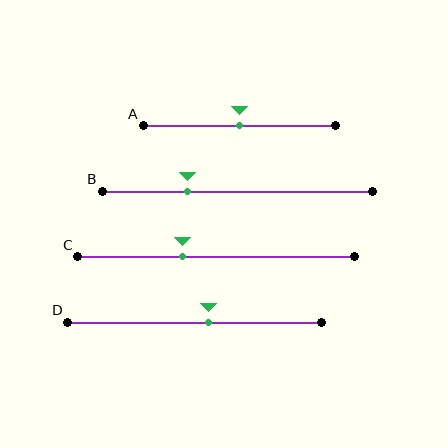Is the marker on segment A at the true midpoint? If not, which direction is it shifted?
Yes, the marker on segment A is at the true midpoint.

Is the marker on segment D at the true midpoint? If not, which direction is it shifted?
No, the marker on segment D is shifted to the right by about 6% of the segment length.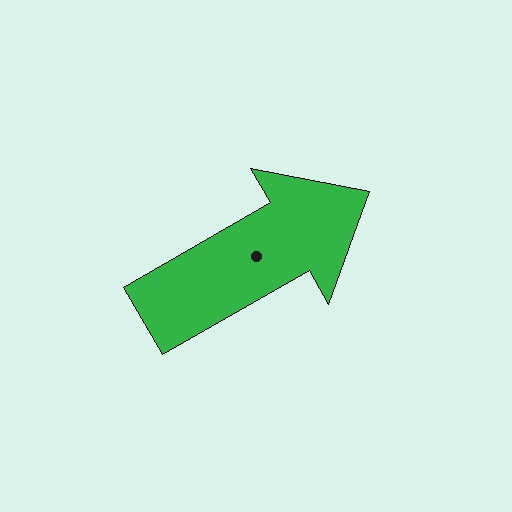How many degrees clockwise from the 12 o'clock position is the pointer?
Approximately 60 degrees.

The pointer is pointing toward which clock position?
Roughly 2 o'clock.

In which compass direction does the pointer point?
Northeast.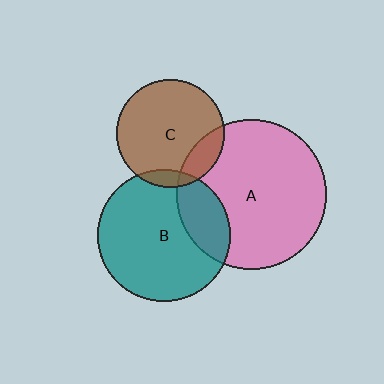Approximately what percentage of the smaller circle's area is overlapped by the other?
Approximately 15%.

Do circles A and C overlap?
Yes.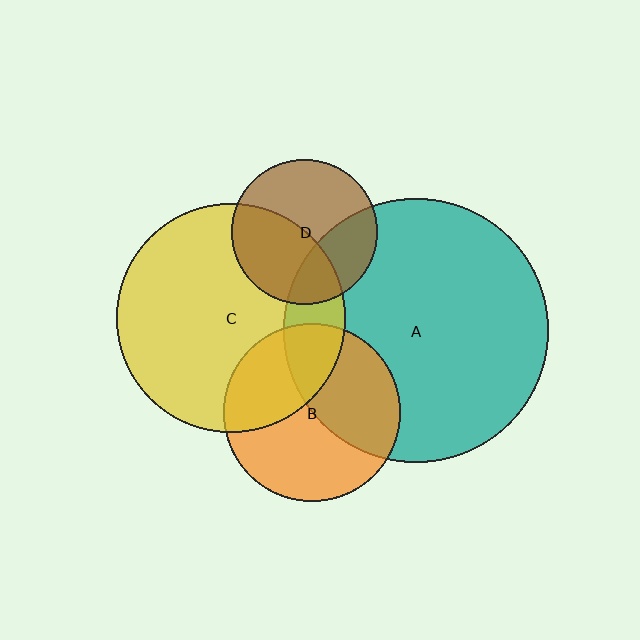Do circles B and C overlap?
Yes.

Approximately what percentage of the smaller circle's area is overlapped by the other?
Approximately 35%.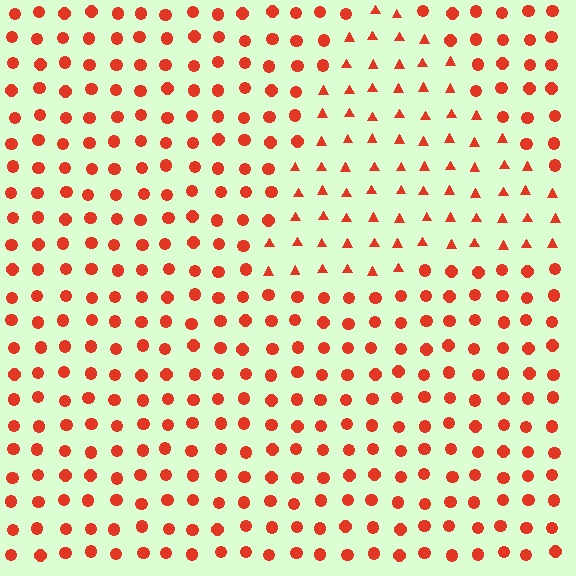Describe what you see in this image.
The image is filled with small red elements arranged in a uniform grid. A triangle-shaped region contains triangles, while the surrounding area contains circles. The boundary is defined purely by the change in element shape.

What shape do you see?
I see a triangle.